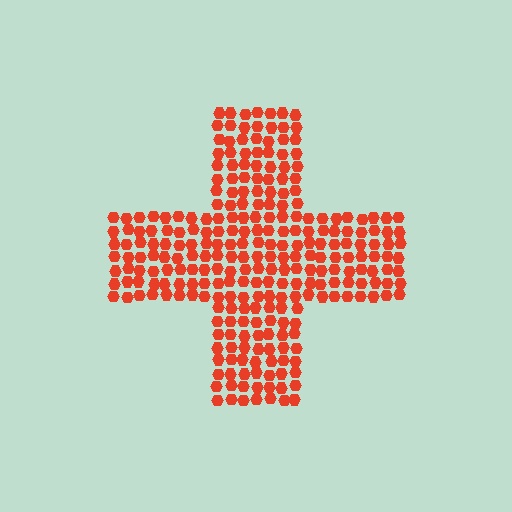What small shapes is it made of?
It is made of small hexagons.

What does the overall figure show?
The overall figure shows a cross.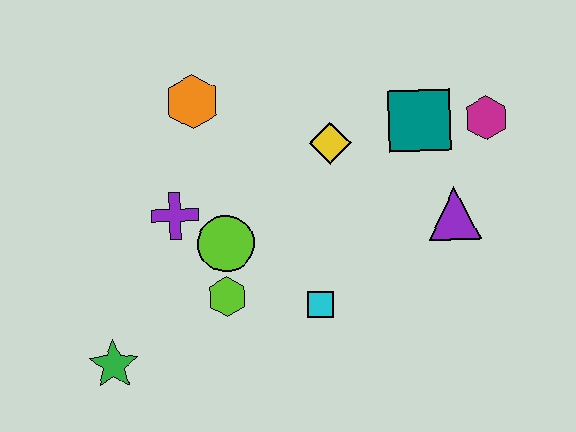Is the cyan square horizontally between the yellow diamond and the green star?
Yes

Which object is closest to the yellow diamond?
The teal square is closest to the yellow diamond.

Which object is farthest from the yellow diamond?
The green star is farthest from the yellow diamond.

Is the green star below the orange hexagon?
Yes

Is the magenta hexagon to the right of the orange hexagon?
Yes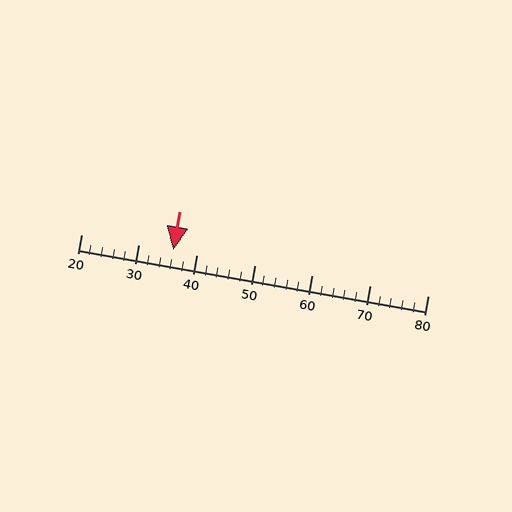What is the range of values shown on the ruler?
The ruler shows values from 20 to 80.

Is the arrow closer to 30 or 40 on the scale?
The arrow is closer to 40.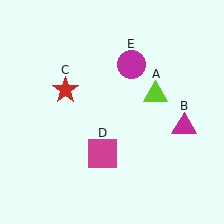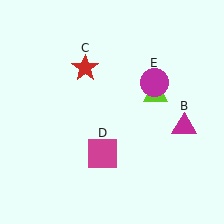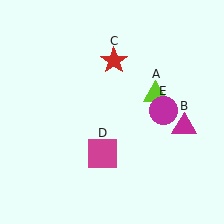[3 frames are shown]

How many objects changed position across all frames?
2 objects changed position: red star (object C), magenta circle (object E).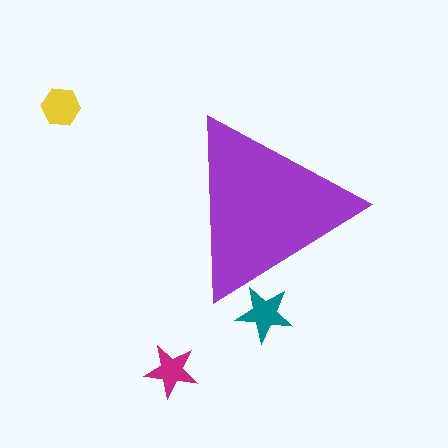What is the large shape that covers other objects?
A purple triangle.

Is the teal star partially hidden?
Yes, the teal star is partially hidden behind the purple triangle.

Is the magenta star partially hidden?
No, the magenta star is fully visible.